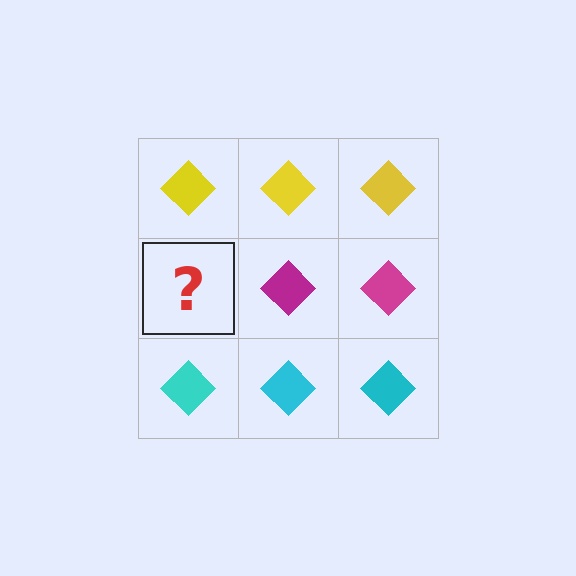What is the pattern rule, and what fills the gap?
The rule is that each row has a consistent color. The gap should be filled with a magenta diamond.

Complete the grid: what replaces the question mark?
The question mark should be replaced with a magenta diamond.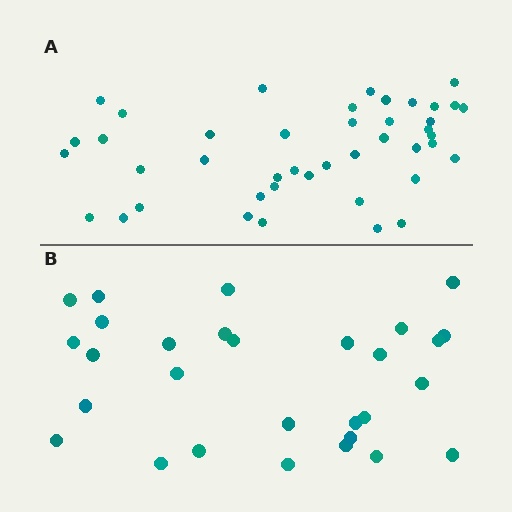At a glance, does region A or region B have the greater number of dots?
Region A (the top region) has more dots.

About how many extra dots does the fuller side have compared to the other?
Region A has approximately 15 more dots than region B.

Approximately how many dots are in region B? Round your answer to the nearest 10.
About 30 dots. (The exact count is 29, which rounds to 30.)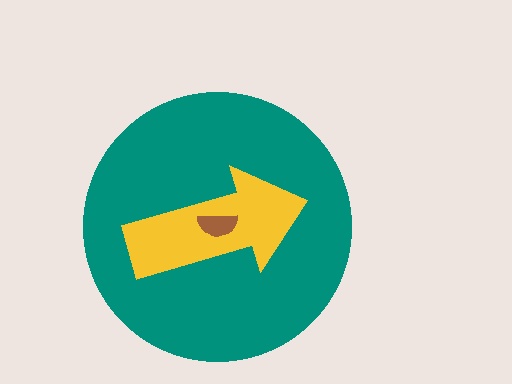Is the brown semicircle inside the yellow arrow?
Yes.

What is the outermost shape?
The teal circle.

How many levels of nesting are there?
3.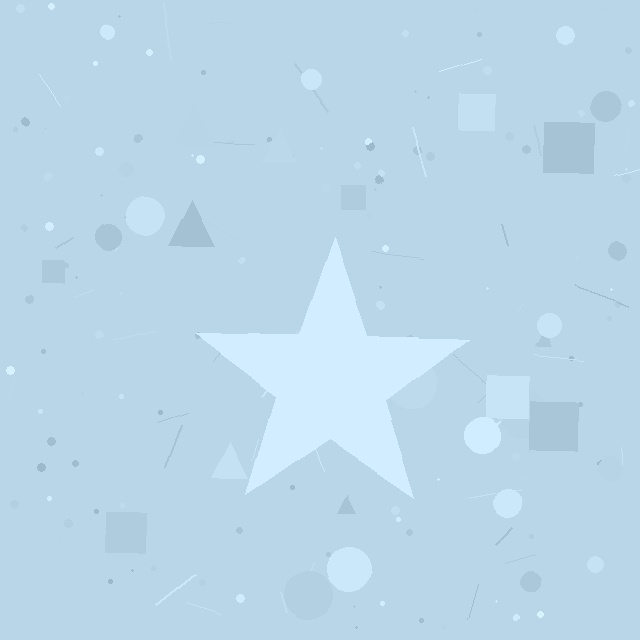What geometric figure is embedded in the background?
A star is embedded in the background.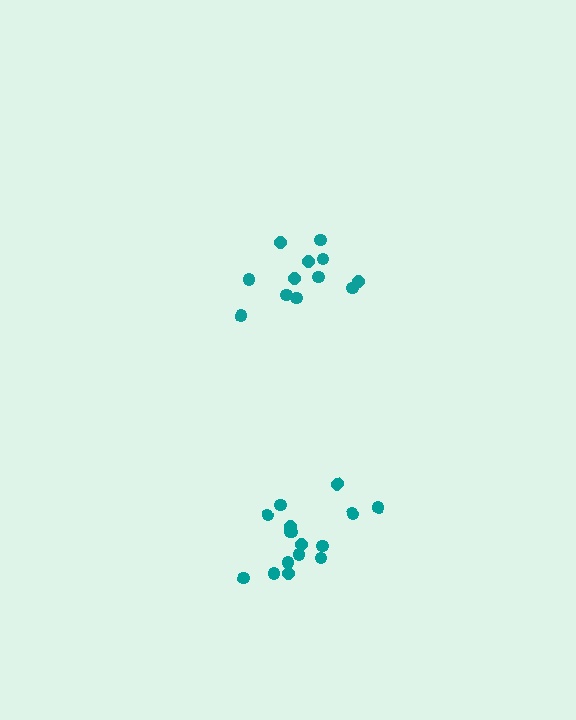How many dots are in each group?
Group 1: 16 dots, Group 2: 12 dots (28 total).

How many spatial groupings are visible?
There are 2 spatial groupings.